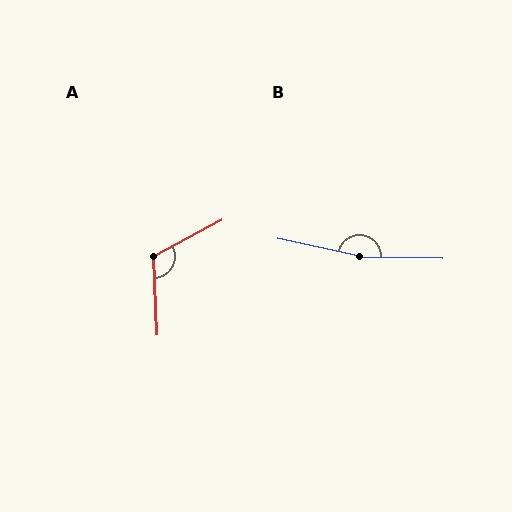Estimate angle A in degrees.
Approximately 116 degrees.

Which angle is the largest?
B, at approximately 168 degrees.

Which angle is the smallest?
A, at approximately 116 degrees.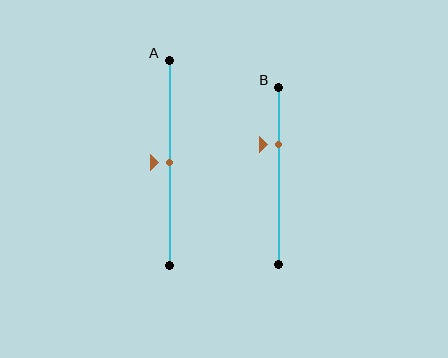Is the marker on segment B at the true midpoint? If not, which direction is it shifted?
No, the marker on segment B is shifted upward by about 18% of the segment length.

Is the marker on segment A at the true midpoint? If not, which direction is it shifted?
Yes, the marker on segment A is at the true midpoint.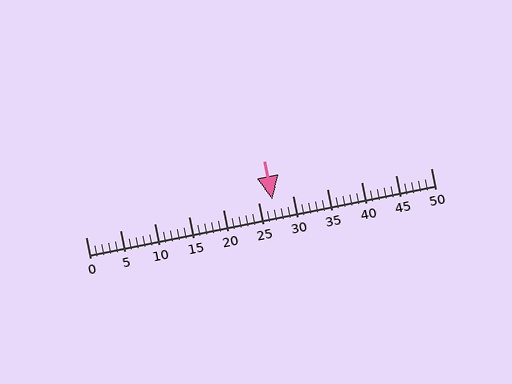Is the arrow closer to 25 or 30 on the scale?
The arrow is closer to 25.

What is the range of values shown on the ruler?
The ruler shows values from 0 to 50.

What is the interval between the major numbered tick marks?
The major tick marks are spaced 5 units apart.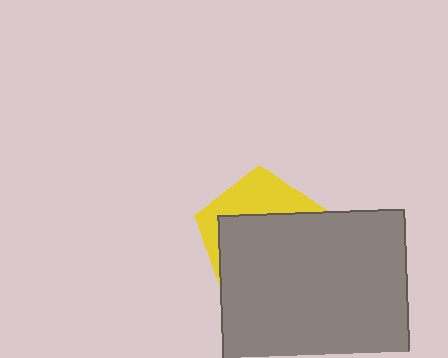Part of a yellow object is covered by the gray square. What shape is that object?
It is a pentagon.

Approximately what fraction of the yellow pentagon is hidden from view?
Roughly 65% of the yellow pentagon is hidden behind the gray square.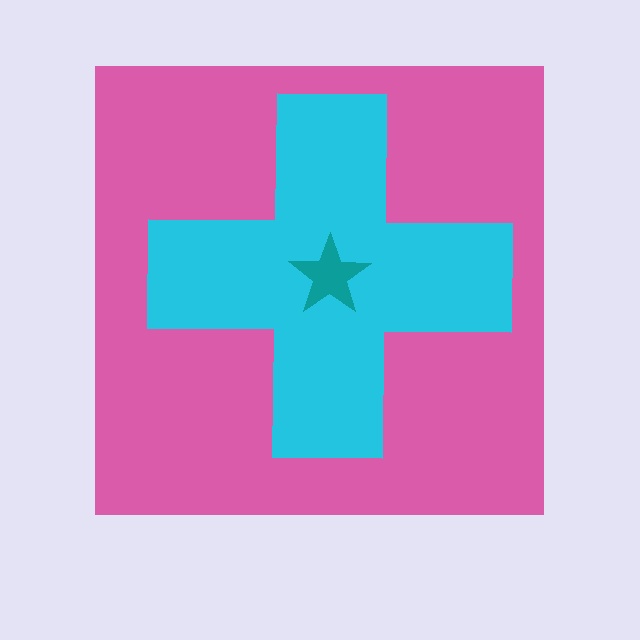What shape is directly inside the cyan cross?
The teal star.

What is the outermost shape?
The pink square.